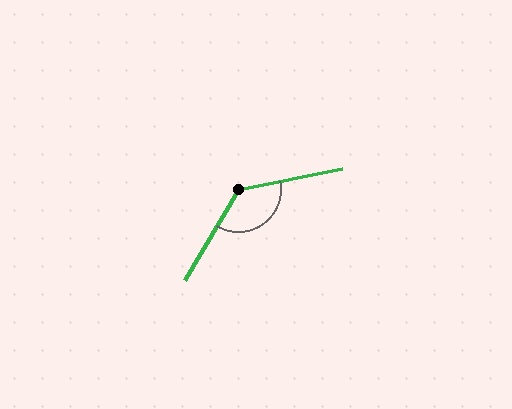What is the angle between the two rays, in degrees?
Approximately 132 degrees.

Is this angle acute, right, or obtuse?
It is obtuse.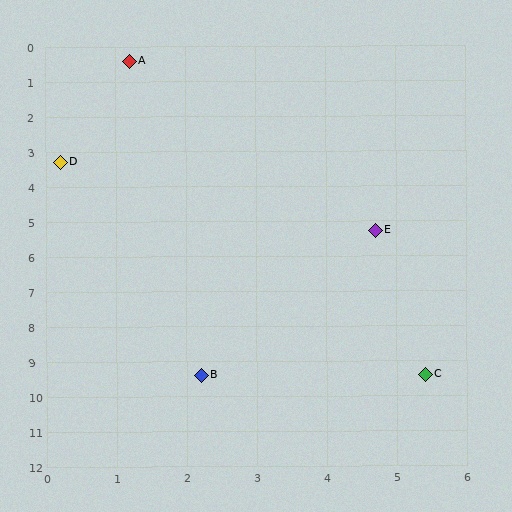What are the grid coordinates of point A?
Point A is at approximately (1.2, 0.4).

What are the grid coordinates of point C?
Point C is at approximately (5.4, 9.4).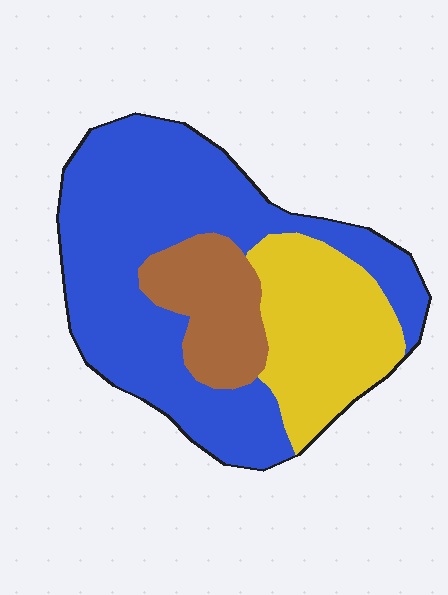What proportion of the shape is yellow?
Yellow covers 25% of the shape.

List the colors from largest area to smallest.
From largest to smallest: blue, yellow, brown.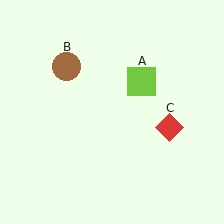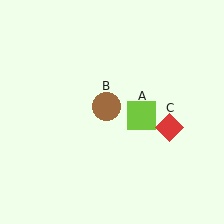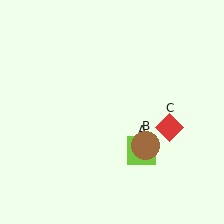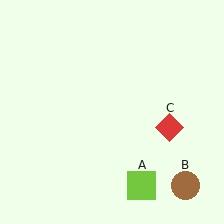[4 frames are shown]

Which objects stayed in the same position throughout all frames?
Red diamond (object C) remained stationary.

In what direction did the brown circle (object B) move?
The brown circle (object B) moved down and to the right.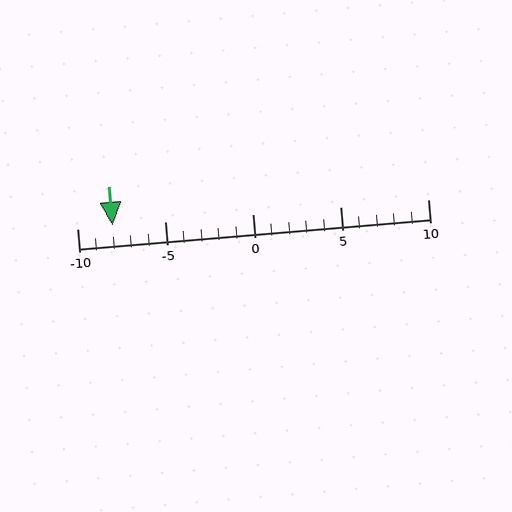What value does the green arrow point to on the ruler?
The green arrow points to approximately -8.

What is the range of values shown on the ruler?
The ruler shows values from -10 to 10.